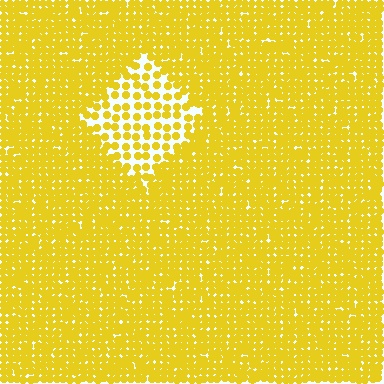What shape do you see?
I see a diamond.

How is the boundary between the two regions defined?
The boundary is defined by a change in element density (approximately 2.3x ratio). All elements are the same color, size, and shape.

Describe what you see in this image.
The image contains small yellow elements arranged at two different densities. A diamond-shaped region is visible where the elements are less densely packed than the surrounding area.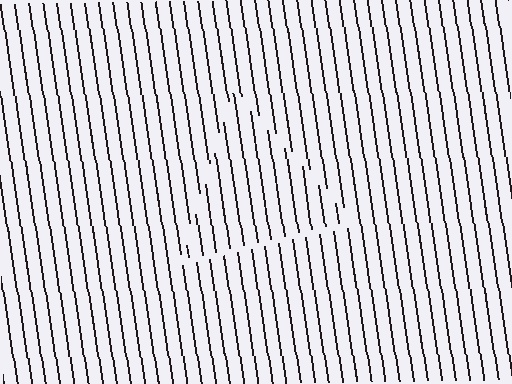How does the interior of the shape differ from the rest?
The interior of the shape contains the same grating, shifted by half a period — the contour is defined by the phase discontinuity where line-ends from the inner and outer gratings abut.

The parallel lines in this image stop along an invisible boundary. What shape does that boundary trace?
An illusory triangle. The interior of the shape contains the same grating, shifted by half a period — the contour is defined by the phase discontinuity where line-ends from the inner and outer gratings abut.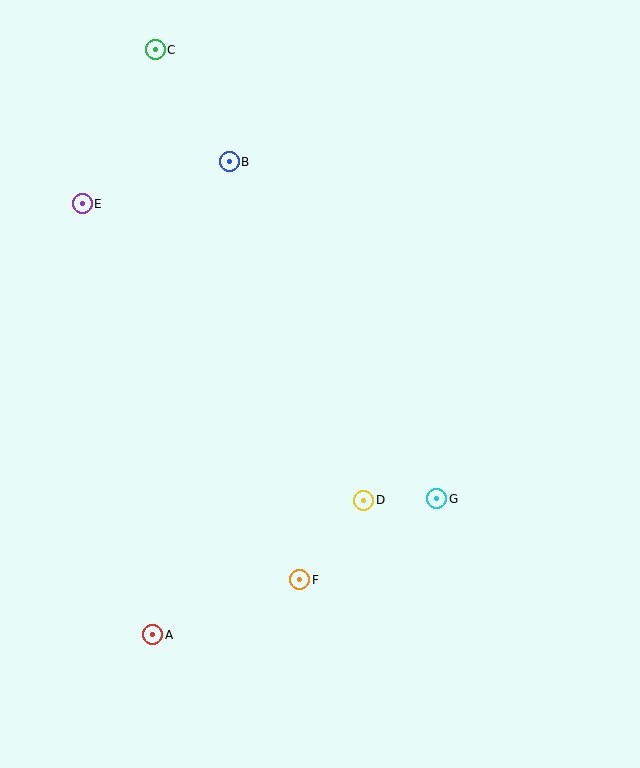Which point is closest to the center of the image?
Point D at (364, 500) is closest to the center.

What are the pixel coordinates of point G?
Point G is at (437, 499).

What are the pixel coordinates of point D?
Point D is at (364, 500).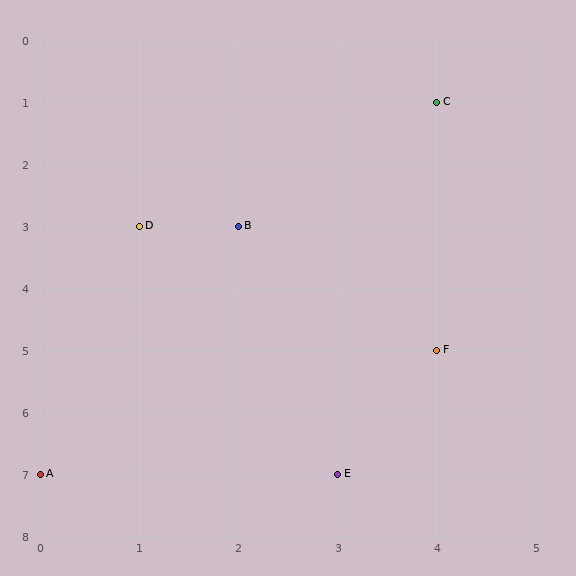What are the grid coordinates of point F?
Point F is at grid coordinates (4, 5).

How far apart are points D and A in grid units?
Points D and A are 1 column and 4 rows apart (about 4.1 grid units diagonally).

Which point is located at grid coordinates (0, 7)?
Point A is at (0, 7).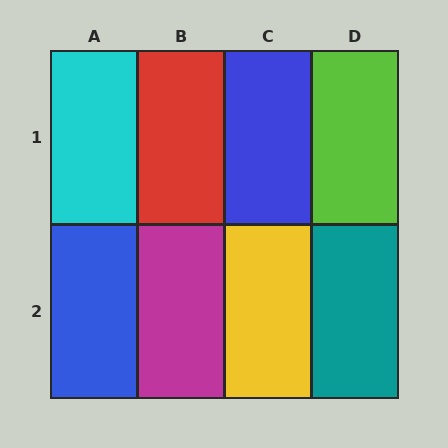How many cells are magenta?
1 cell is magenta.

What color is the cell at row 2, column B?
Magenta.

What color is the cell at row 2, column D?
Teal.